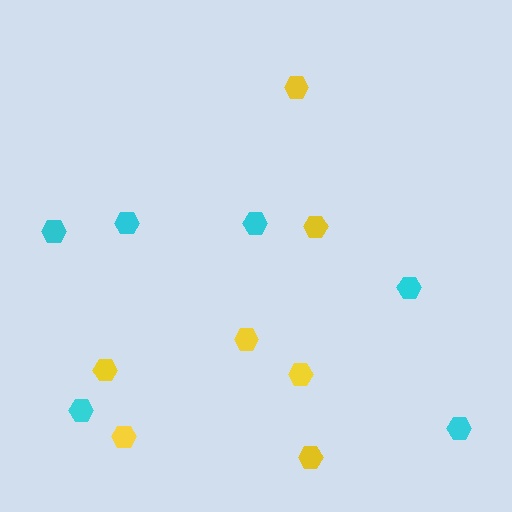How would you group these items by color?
There are 2 groups: one group of yellow hexagons (7) and one group of cyan hexagons (6).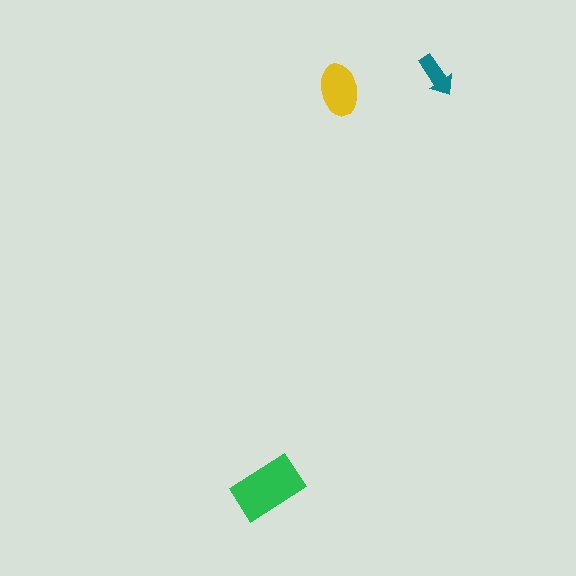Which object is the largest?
The green rectangle.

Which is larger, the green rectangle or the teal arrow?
The green rectangle.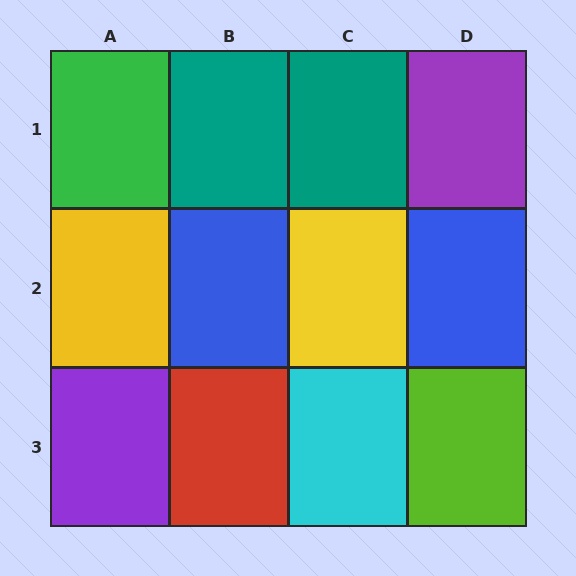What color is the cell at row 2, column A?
Yellow.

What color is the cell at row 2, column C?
Yellow.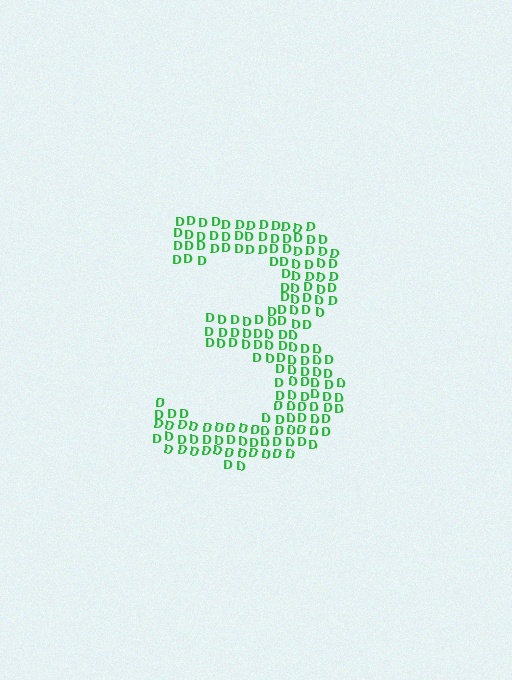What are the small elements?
The small elements are letter D's.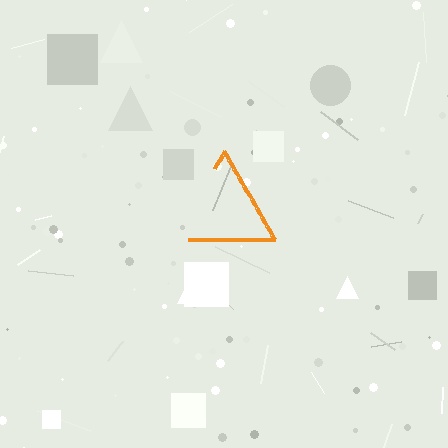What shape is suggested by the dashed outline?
The dashed outline suggests a triangle.